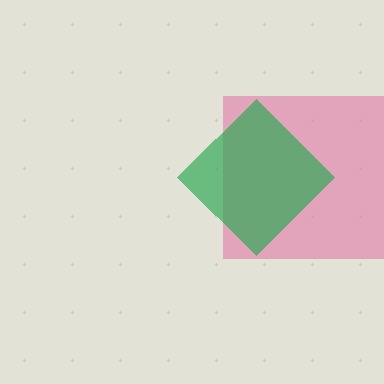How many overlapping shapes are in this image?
There are 2 overlapping shapes in the image.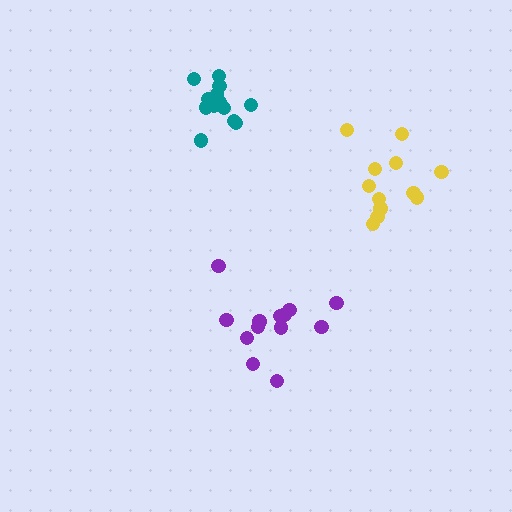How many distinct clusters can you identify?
There are 3 distinct clusters.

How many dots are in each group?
Group 1: 14 dots, Group 2: 13 dots, Group 3: 12 dots (39 total).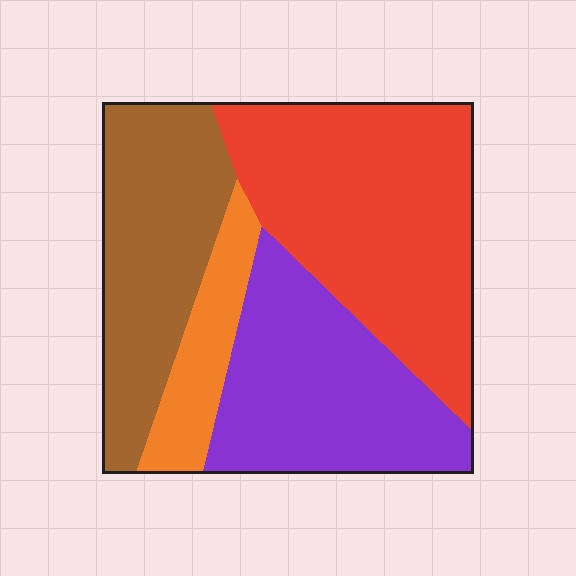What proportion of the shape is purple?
Purple covers around 30% of the shape.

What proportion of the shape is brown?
Brown takes up about one quarter (1/4) of the shape.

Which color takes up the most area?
Red, at roughly 35%.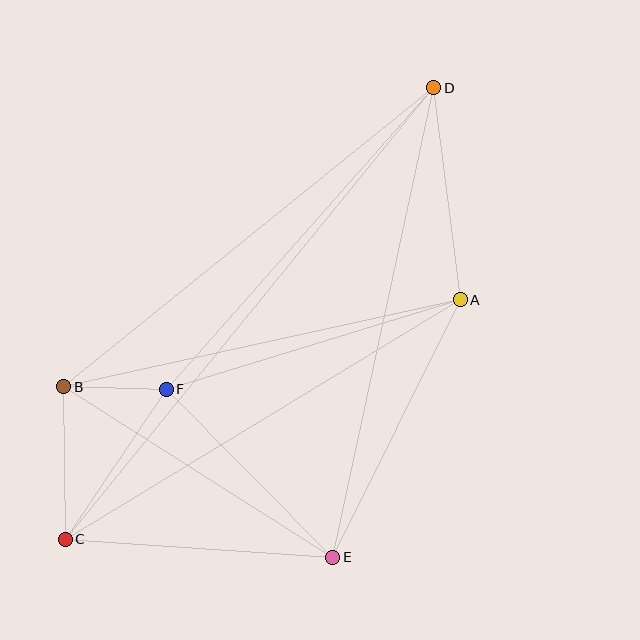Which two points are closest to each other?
Points B and F are closest to each other.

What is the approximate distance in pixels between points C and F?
The distance between C and F is approximately 181 pixels.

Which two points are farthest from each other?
Points C and D are farthest from each other.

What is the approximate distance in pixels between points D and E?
The distance between D and E is approximately 480 pixels.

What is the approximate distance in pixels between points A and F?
The distance between A and F is approximately 307 pixels.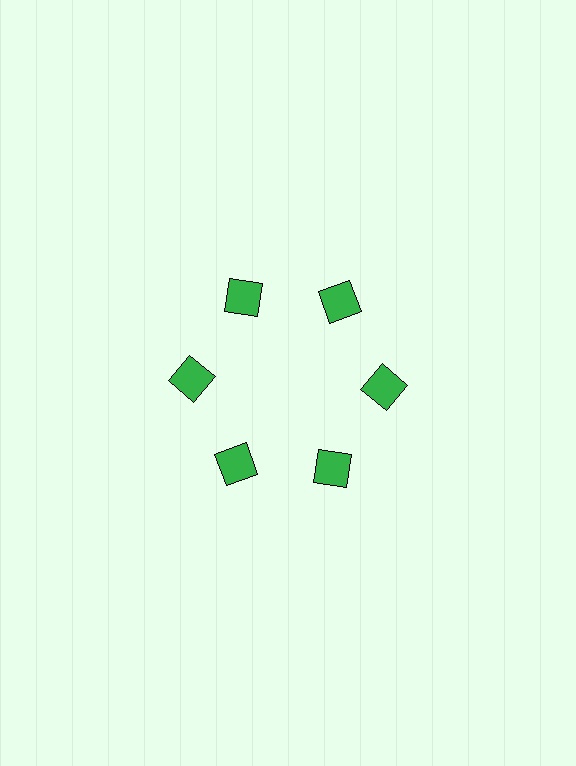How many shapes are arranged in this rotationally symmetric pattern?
There are 6 shapes, arranged in 6 groups of 1.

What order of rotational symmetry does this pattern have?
This pattern has 6-fold rotational symmetry.